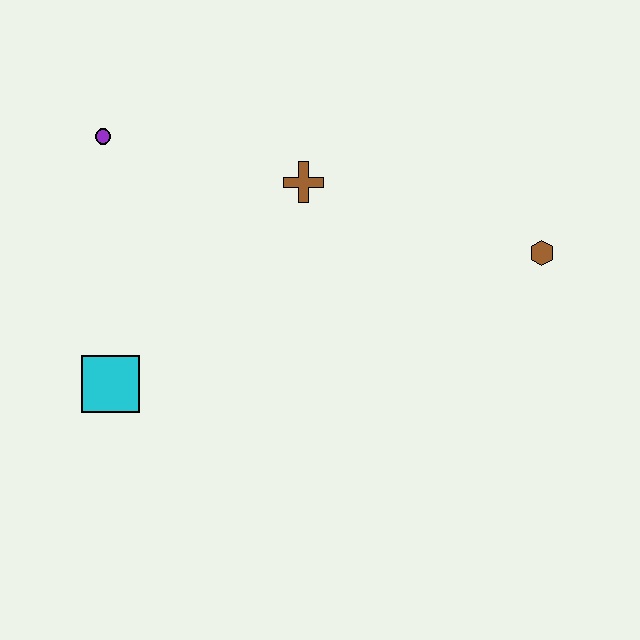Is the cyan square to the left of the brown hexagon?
Yes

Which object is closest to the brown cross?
The purple circle is closest to the brown cross.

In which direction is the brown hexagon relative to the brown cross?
The brown hexagon is to the right of the brown cross.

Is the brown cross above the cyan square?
Yes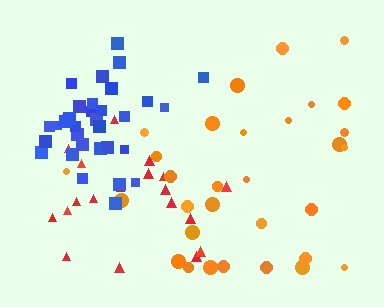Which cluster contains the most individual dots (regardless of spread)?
Orange (33).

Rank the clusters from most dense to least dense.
blue, red, orange.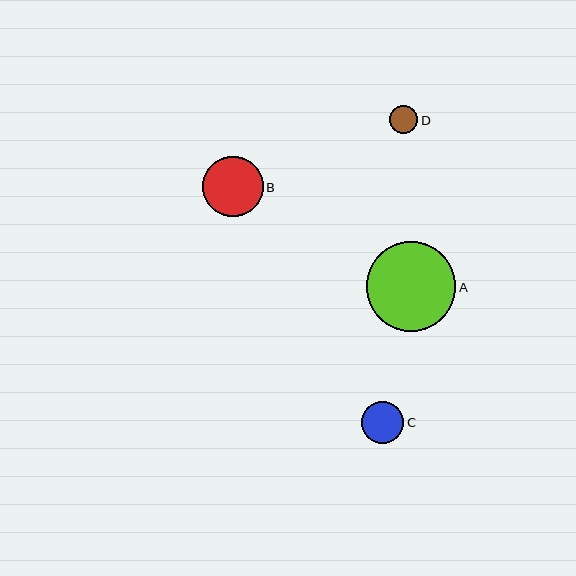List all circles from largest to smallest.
From largest to smallest: A, B, C, D.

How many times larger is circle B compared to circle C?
Circle B is approximately 1.4 times the size of circle C.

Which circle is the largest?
Circle A is the largest with a size of approximately 89 pixels.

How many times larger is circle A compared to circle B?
Circle A is approximately 1.5 times the size of circle B.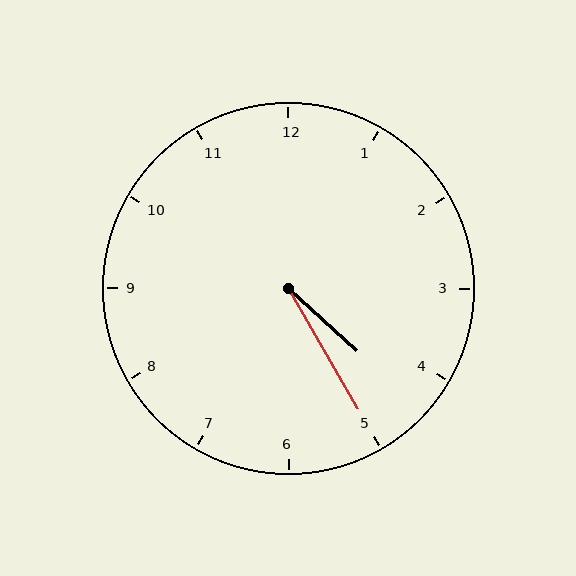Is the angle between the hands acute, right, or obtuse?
It is acute.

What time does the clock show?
4:25.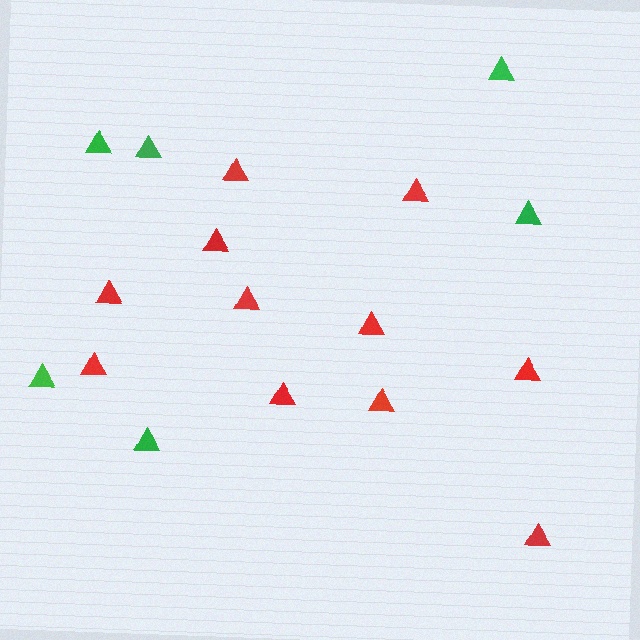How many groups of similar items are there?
There are 2 groups: one group of red triangles (11) and one group of green triangles (6).